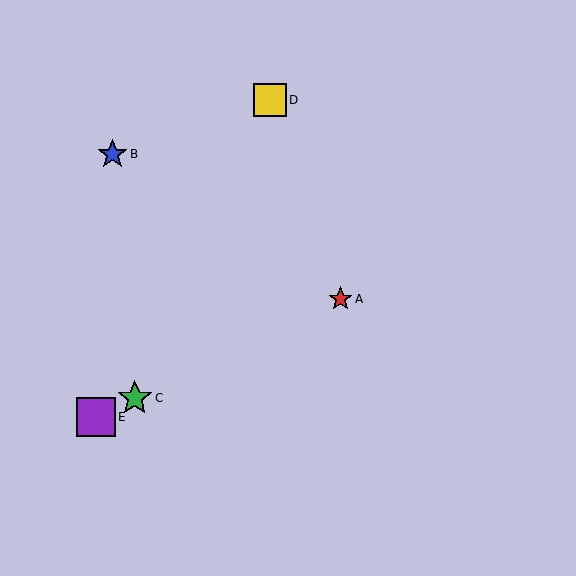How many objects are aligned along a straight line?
3 objects (A, C, E) are aligned along a straight line.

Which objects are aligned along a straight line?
Objects A, C, E are aligned along a straight line.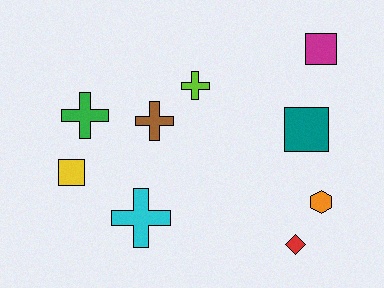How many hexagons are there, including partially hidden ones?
There is 1 hexagon.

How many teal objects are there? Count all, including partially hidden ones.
There is 1 teal object.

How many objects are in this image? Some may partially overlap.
There are 9 objects.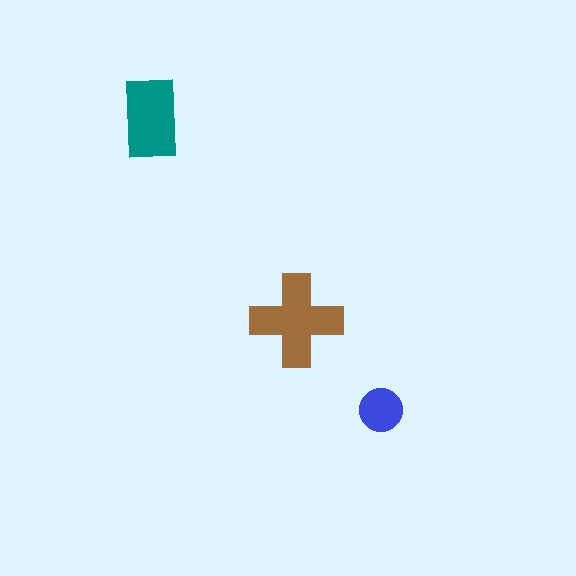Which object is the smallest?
The blue circle.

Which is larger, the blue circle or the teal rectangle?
The teal rectangle.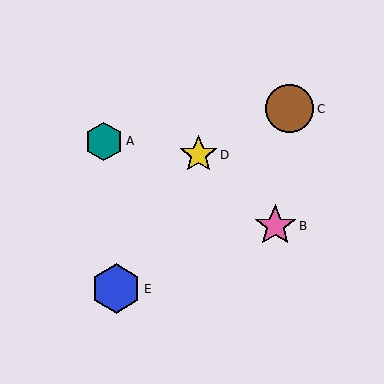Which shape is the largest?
The blue hexagon (labeled E) is the largest.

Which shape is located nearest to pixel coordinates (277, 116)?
The brown circle (labeled C) at (290, 109) is nearest to that location.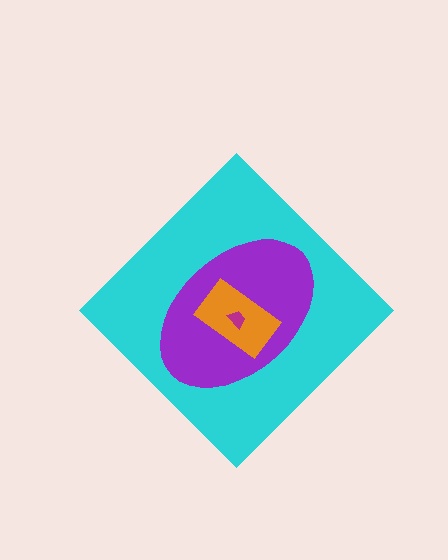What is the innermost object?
The magenta trapezoid.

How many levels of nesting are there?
4.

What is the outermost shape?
The cyan diamond.